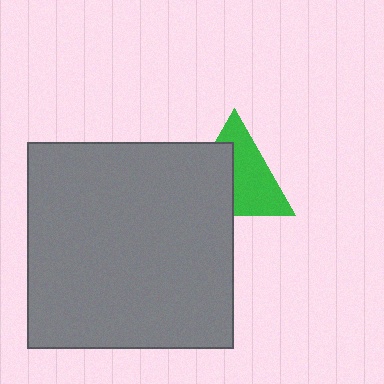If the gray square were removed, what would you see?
You would see the complete green triangle.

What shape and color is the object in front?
The object in front is a gray square.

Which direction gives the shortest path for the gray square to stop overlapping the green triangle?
Moving toward the lower-left gives the shortest separation.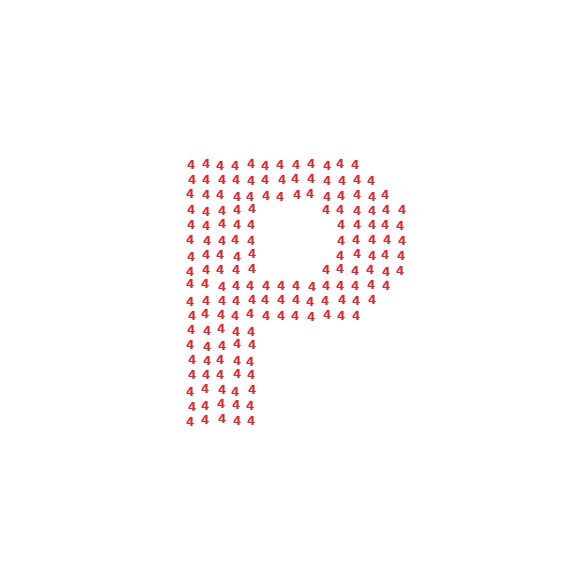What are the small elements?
The small elements are digit 4's.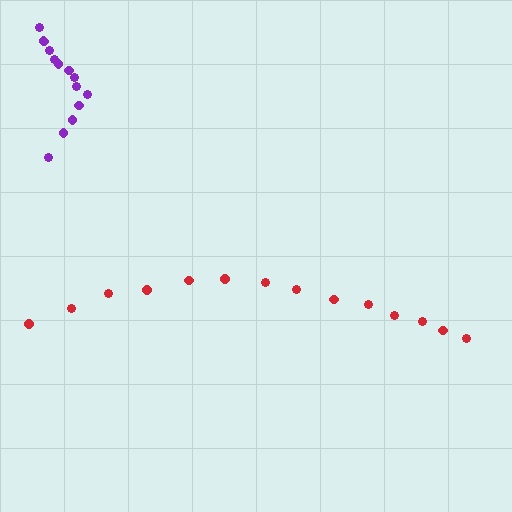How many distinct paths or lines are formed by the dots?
There are 2 distinct paths.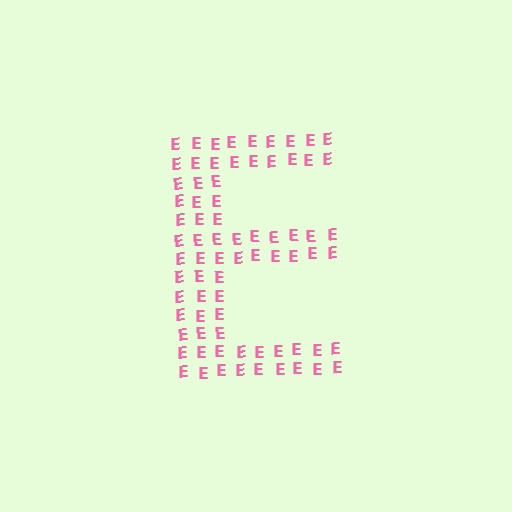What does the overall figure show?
The overall figure shows the letter E.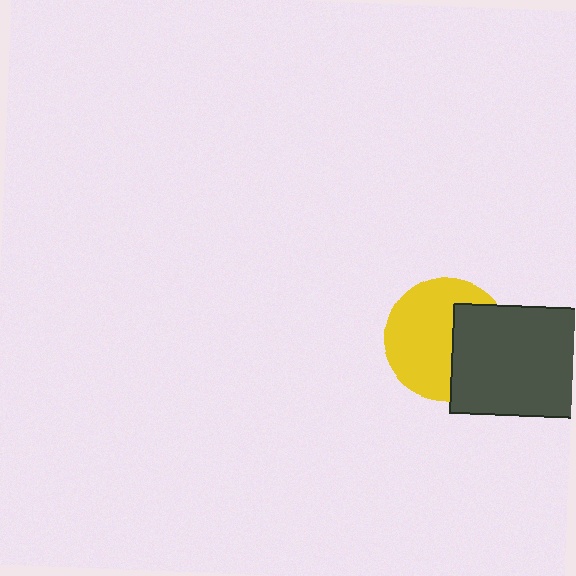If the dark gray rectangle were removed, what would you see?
You would see the complete yellow circle.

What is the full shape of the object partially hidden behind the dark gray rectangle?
The partially hidden object is a yellow circle.